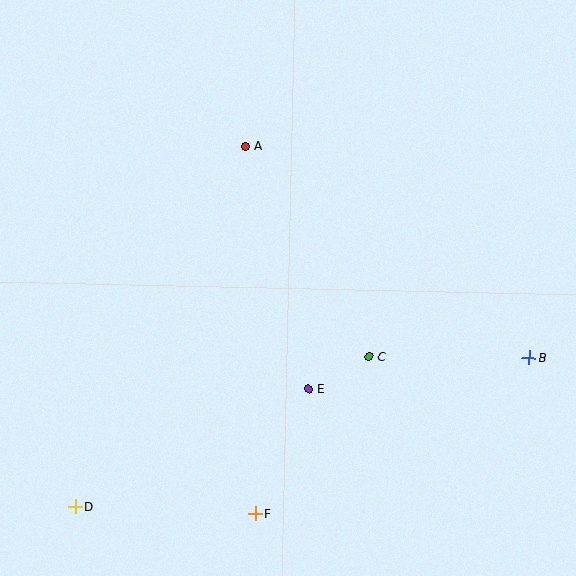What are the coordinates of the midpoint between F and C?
The midpoint between F and C is at (312, 435).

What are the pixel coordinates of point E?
Point E is at (308, 388).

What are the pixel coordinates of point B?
Point B is at (529, 358).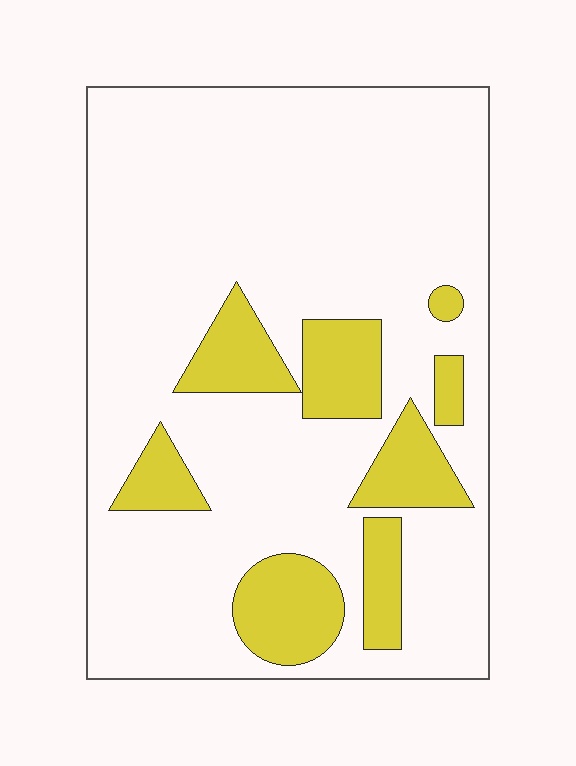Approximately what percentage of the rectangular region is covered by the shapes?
Approximately 20%.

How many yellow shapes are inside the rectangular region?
8.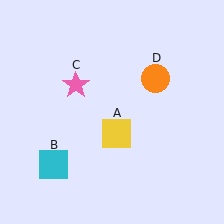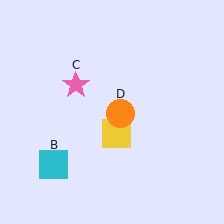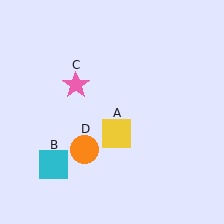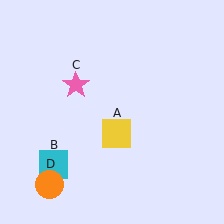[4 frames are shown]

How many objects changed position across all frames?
1 object changed position: orange circle (object D).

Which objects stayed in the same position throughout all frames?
Yellow square (object A) and cyan square (object B) and pink star (object C) remained stationary.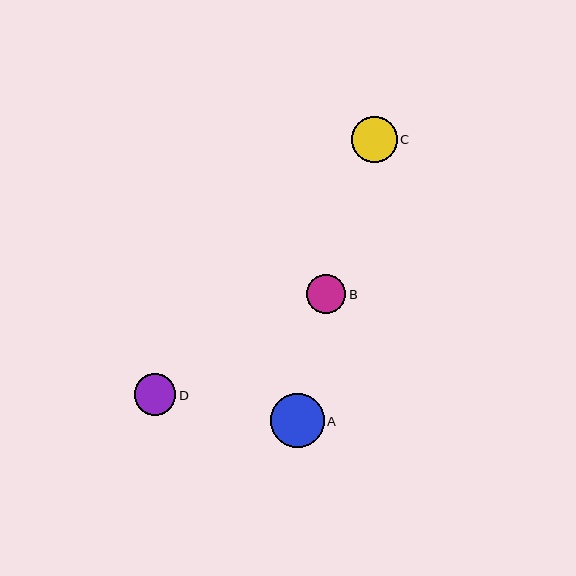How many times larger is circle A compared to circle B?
Circle A is approximately 1.4 times the size of circle B.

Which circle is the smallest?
Circle B is the smallest with a size of approximately 40 pixels.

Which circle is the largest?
Circle A is the largest with a size of approximately 54 pixels.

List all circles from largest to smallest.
From largest to smallest: A, C, D, B.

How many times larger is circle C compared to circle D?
Circle C is approximately 1.1 times the size of circle D.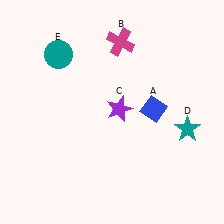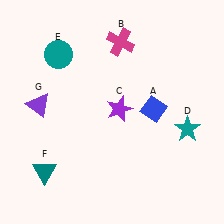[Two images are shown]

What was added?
A teal triangle (F), a purple triangle (G) were added in Image 2.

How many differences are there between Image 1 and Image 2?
There are 2 differences between the two images.